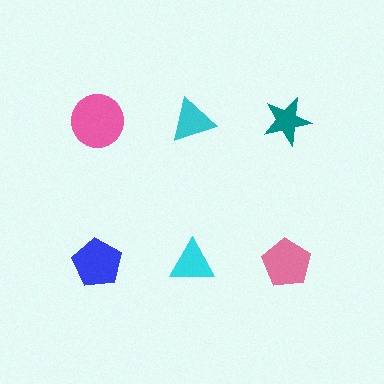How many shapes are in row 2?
3 shapes.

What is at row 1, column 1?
A pink circle.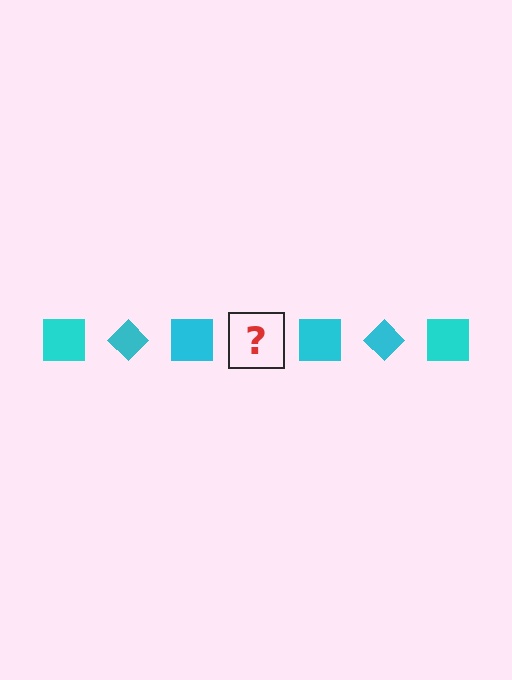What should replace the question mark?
The question mark should be replaced with a cyan diamond.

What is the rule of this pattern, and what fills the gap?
The rule is that the pattern cycles through square, diamond shapes in cyan. The gap should be filled with a cyan diamond.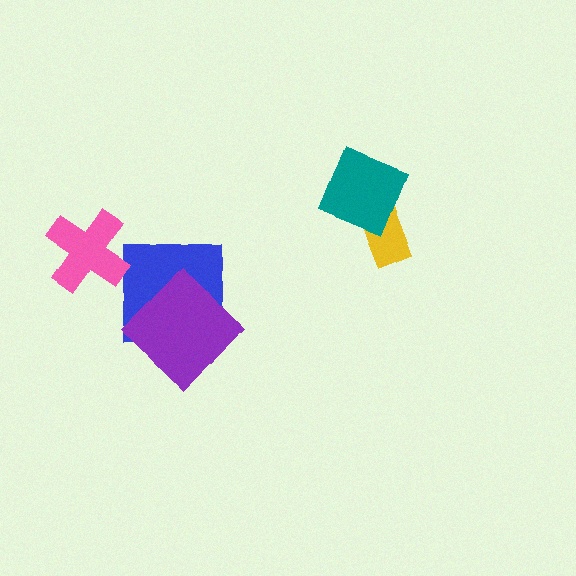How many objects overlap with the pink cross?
0 objects overlap with the pink cross.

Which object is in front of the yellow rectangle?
The teal diamond is in front of the yellow rectangle.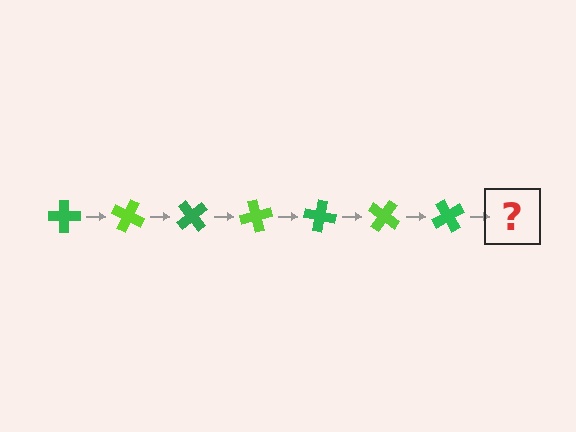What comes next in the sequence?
The next element should be a lime cross, rotated 175 degrees from the start.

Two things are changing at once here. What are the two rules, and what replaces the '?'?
The two rules are that it rotates 25 degrees each step and the color cycles through green and lime. The '?' should be a lime cross, rotated 175 degrees from the start.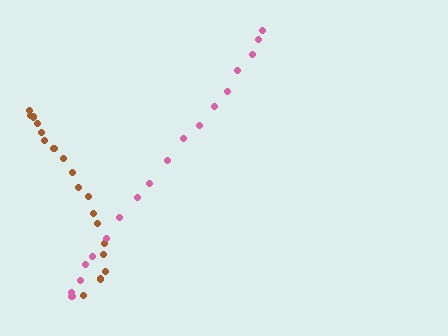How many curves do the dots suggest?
There are 2 distinct paths.